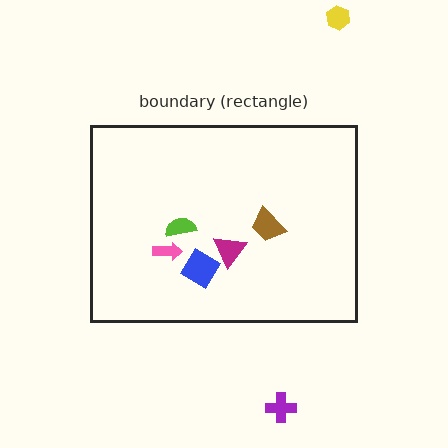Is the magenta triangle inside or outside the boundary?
Inside.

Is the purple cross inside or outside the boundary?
Outside.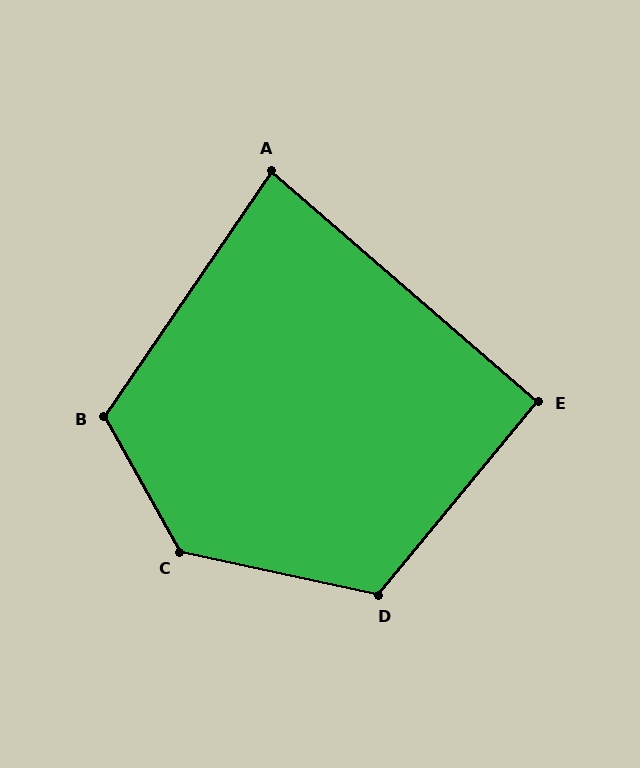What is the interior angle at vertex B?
Approximately 116 degrees (obtuse).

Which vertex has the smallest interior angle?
A, at approximately 83 degrees.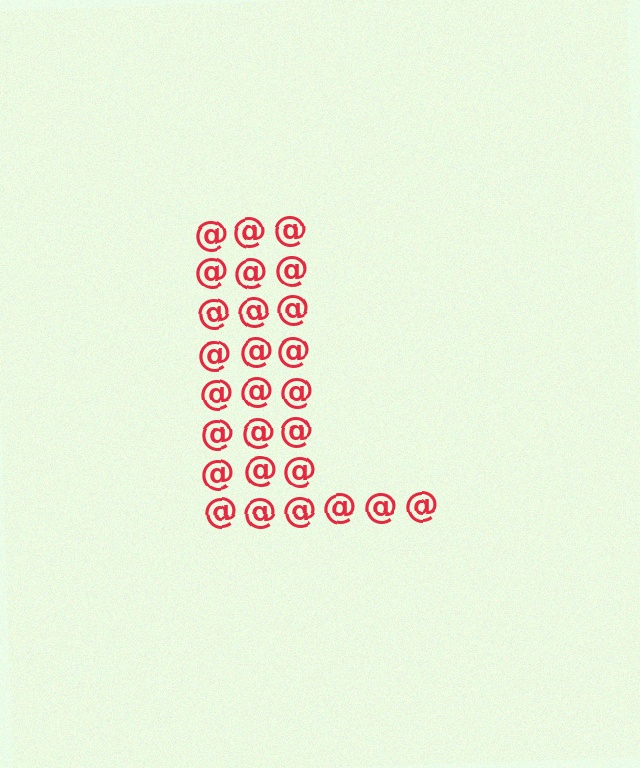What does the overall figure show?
The overall figure shows the letter L.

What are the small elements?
The small elements are at signs.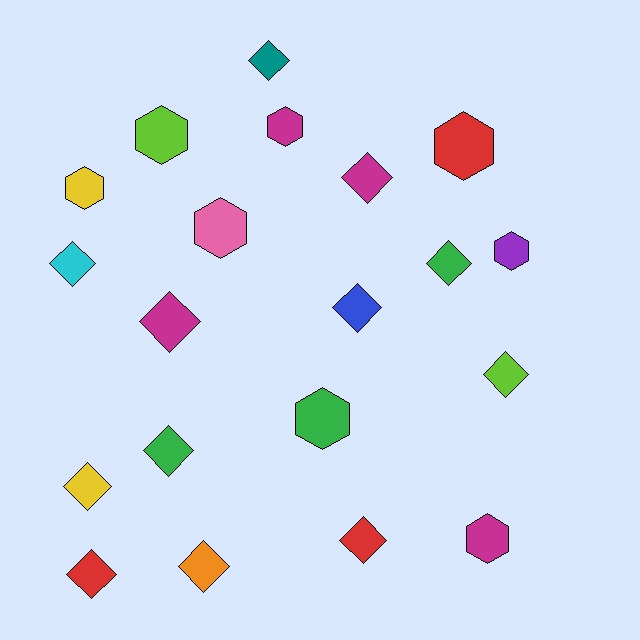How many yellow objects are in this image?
There are 2 yellow objects.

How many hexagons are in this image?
There are 8 hexagons.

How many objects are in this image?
There are 20 objects.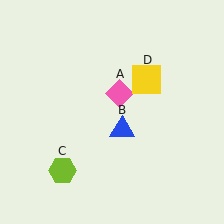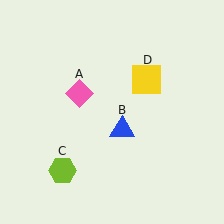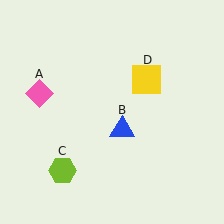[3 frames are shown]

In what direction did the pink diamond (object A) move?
The pink diamond (object A) moved left.